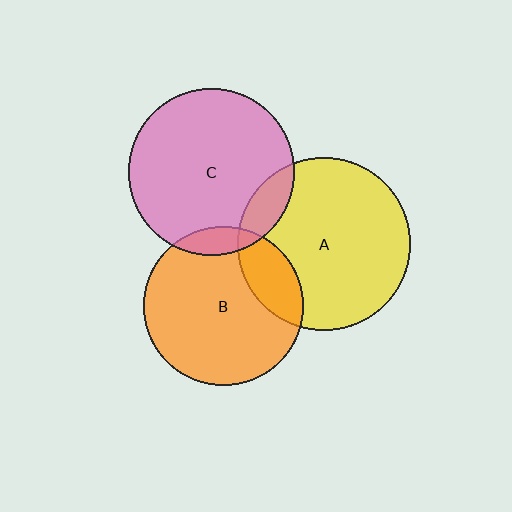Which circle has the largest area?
Circle A (yellow).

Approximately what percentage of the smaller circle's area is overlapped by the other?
Approximately 20%.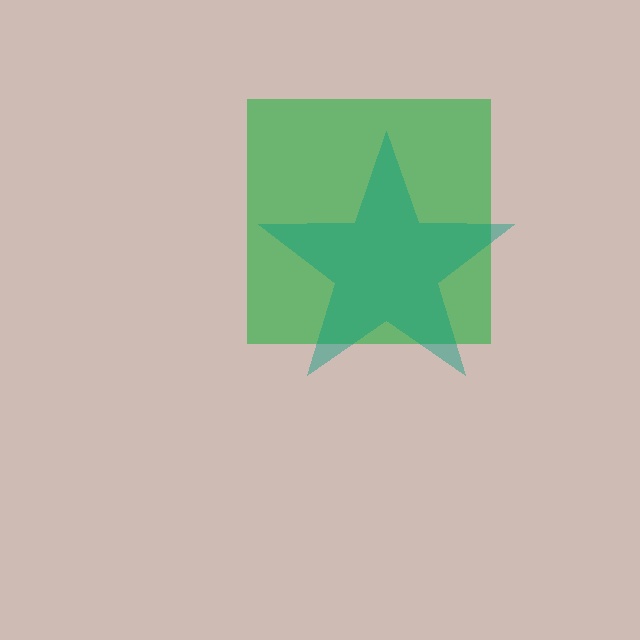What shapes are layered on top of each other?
The layered shapes are: a green square, a teal star.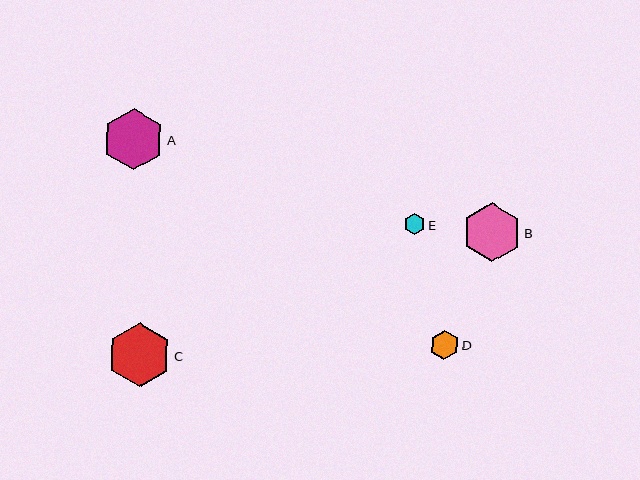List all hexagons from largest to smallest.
From largest to smallest: C, A, B, D, E.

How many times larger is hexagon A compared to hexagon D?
Hexagon A is approximately 2.1 times the size of hexagon D.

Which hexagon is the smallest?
Hexagon E is the smallest with a size of approximately 21 pixels.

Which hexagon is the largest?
Hexagon C is the largest with a size of approximately 64 pixels.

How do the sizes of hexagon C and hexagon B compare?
Hexagon C and hexagon B are approximately the same size.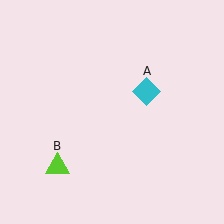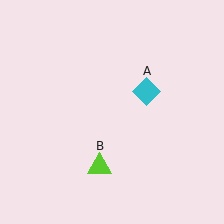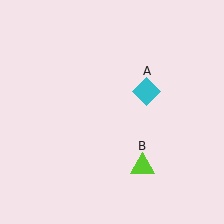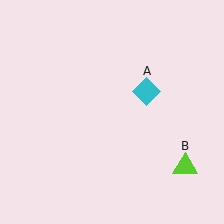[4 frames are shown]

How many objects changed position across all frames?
1 object changed position: lime triangle (object B).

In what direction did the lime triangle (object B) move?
The lime triangle (object B) moved right.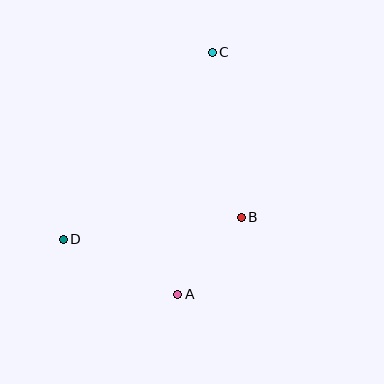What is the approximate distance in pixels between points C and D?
The distance between C and D is approximately 239 pixels.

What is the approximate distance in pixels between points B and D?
The distance between B and D is approximately 180 pixels.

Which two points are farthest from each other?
Points A and C are farthest from each other.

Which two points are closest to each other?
Points A and B are closest to each other.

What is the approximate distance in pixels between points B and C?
The distance between B and C is approximately 167 pixels.